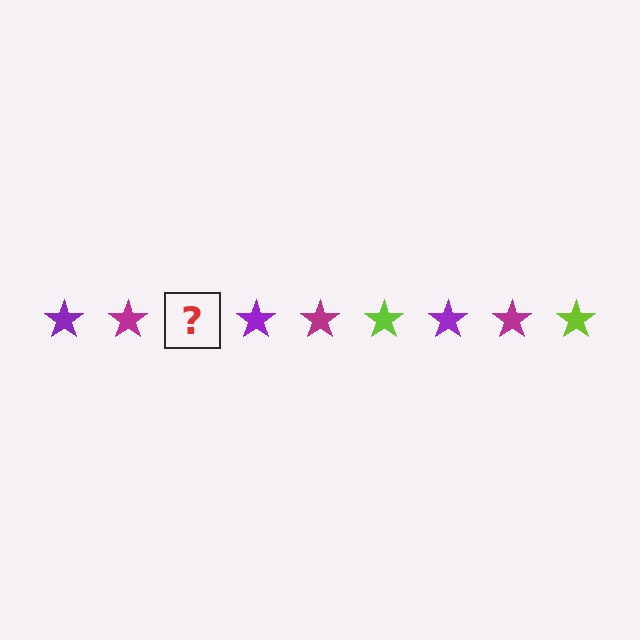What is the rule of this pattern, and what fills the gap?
The rule is that the pattern cycles through purple, magenta, lime stars. The gap should be filled with a lime star.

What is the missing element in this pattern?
The missing element is a lime star.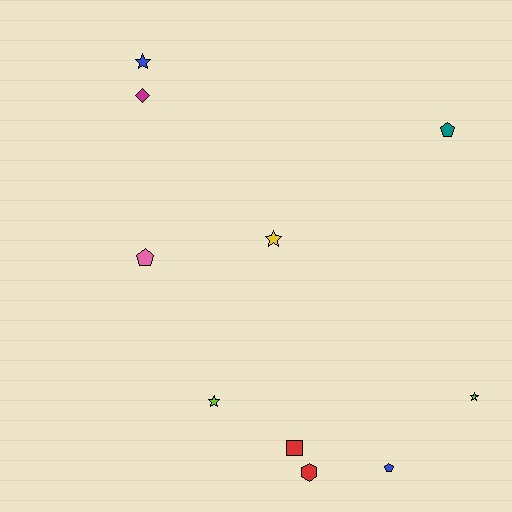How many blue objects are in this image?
There are 2 blue objects.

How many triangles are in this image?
There are no triangles.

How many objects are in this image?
There are 10 objects.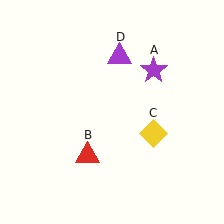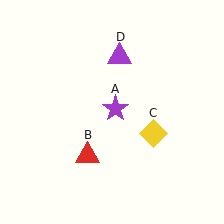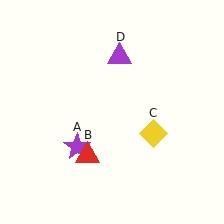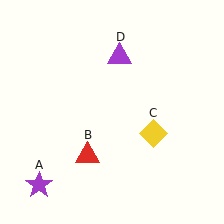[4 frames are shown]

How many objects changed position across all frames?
1 object changed position: purple star (object A).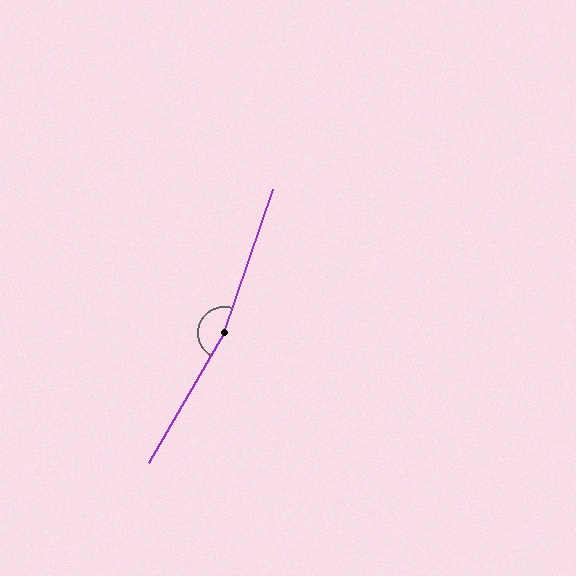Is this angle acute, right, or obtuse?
It is obtuse.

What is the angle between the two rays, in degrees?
Approximately 169 degrees.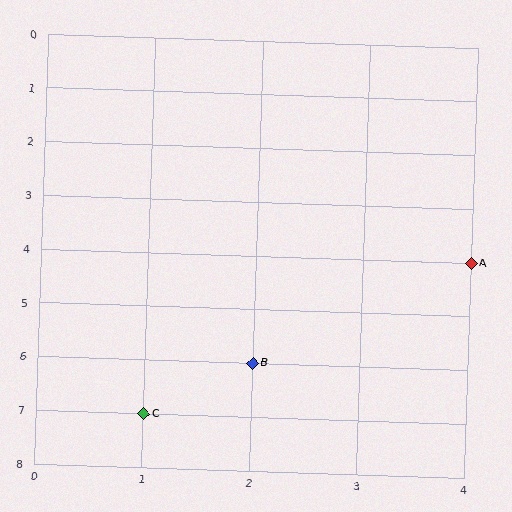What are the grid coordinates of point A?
Point A is at grid coordinates (4, 4).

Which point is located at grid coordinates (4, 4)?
Point A is at (4, 4).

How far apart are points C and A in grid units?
Points C and A are 3 columns and 3 rows apart (about 4.2 grid units diagonally).